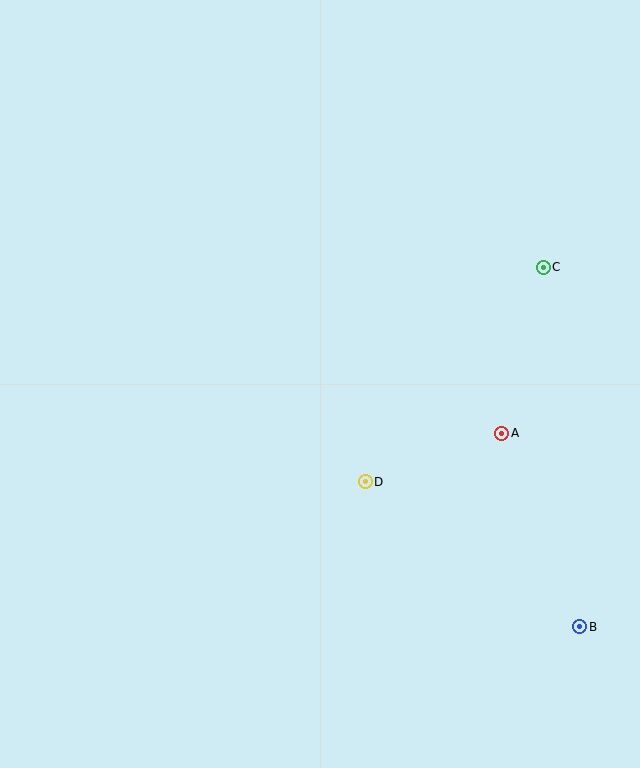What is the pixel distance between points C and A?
The distance between C and A is 171 pixels.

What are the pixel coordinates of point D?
Point D is at (365, 482).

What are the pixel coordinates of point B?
Point B is at (580, 627).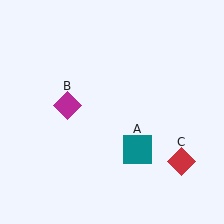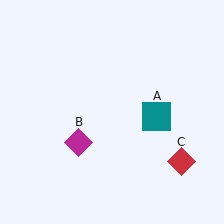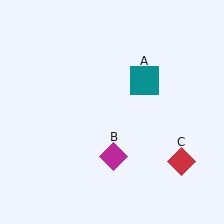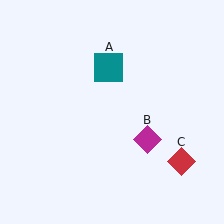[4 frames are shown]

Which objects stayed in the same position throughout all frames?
Red diamond (object C) remained stationary.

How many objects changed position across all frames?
2 objects changed position: teal square (object A), magenta diamond (object B).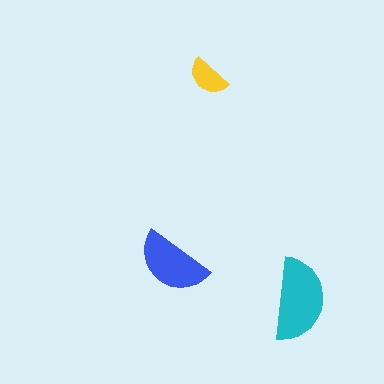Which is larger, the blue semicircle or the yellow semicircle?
The blue one.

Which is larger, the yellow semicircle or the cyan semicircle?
The cyan one.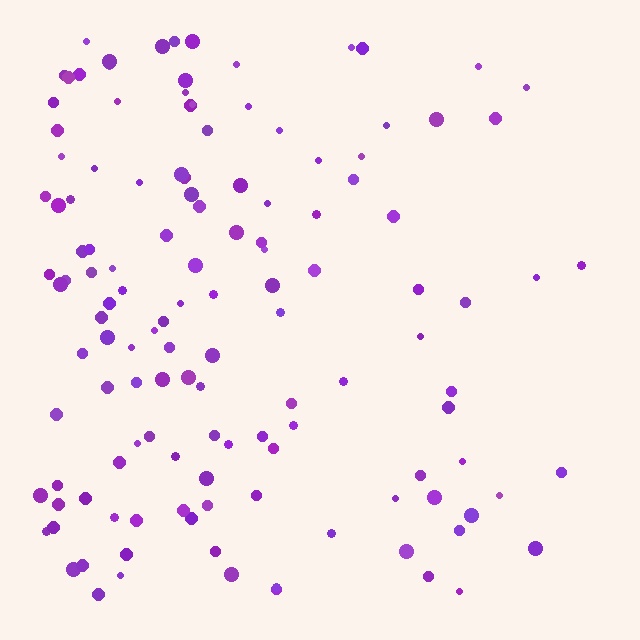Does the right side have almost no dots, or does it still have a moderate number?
Still a moderate number, just noticeably fewer than the left.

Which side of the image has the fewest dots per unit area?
The right.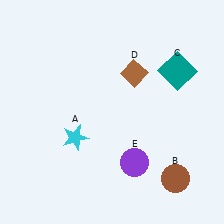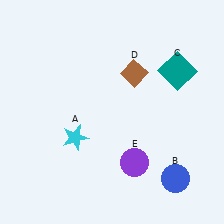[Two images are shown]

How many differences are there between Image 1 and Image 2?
There is 1 difference between the two images.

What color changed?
The circle (B) changed from brown in Image 1 to blue in Image 2.